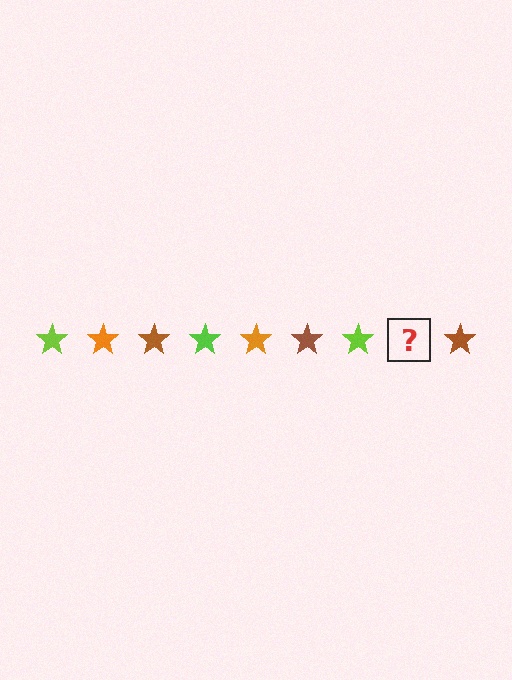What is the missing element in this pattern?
The missing element is an orange star.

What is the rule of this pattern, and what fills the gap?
The rule is that the pattern cycles through lime, orange, brown stars. The gap should be filled with an orange star.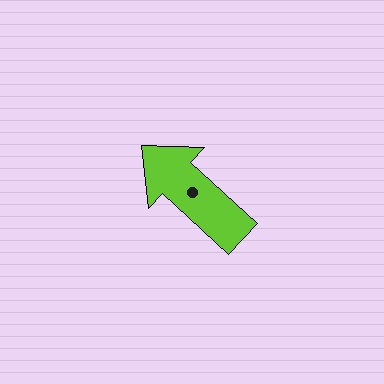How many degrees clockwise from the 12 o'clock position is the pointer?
Approximately 313 degrees.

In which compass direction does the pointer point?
Northwest.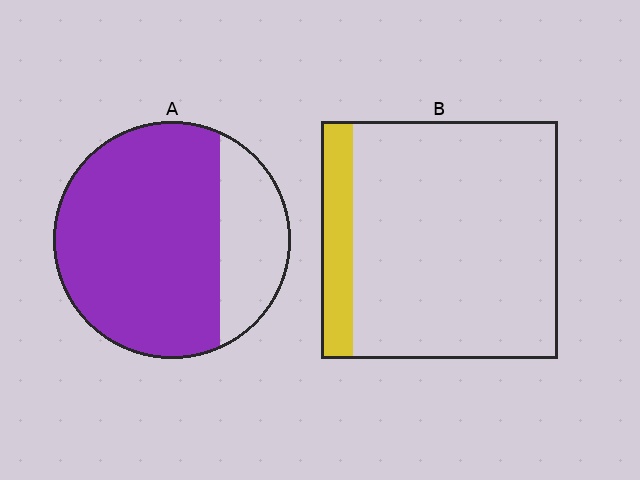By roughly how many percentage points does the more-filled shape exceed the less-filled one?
By roughly 60 percentage points (A over B).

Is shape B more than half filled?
No.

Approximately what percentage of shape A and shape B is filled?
A is approximately 75% and B is approximately 15%.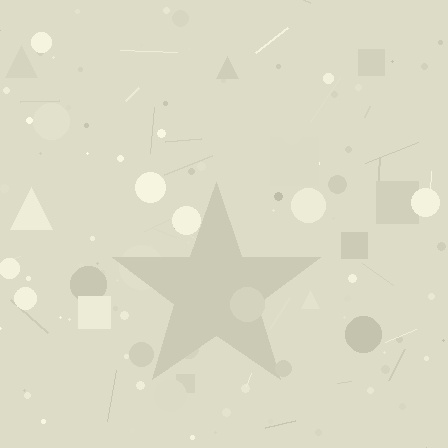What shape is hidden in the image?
A star is hidden in the image.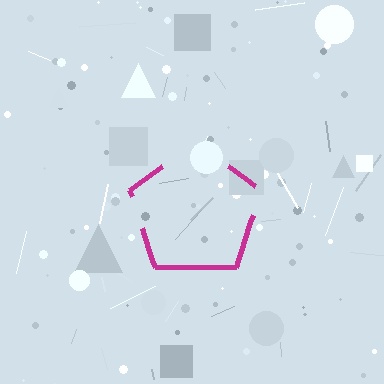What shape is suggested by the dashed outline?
The dashed outline suggests a pentagon.